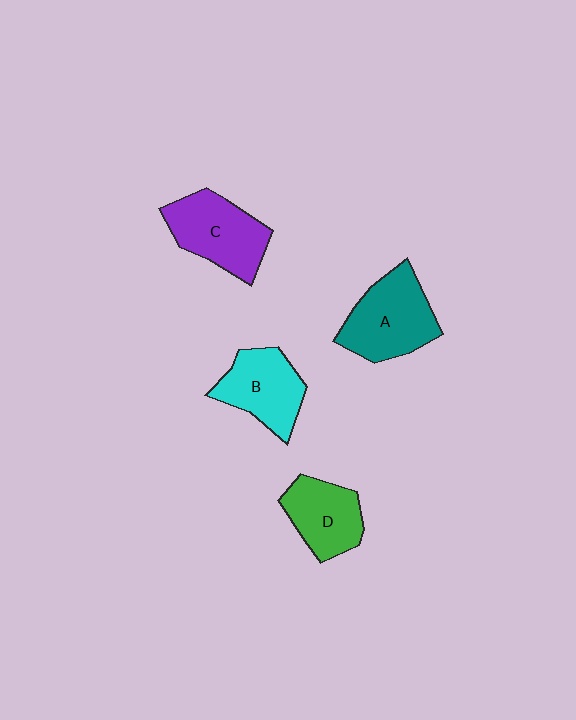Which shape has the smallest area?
Shape D (green).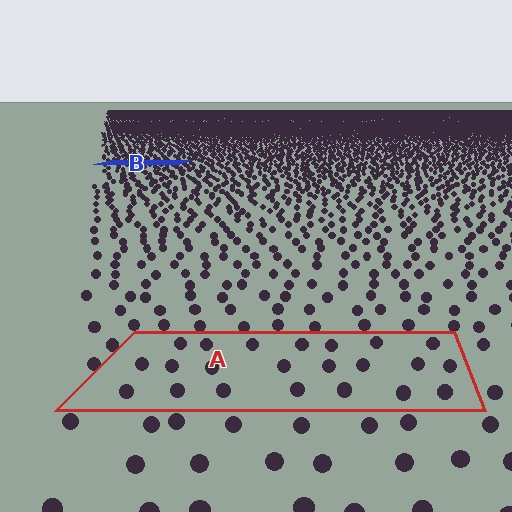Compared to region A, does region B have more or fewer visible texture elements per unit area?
Region B has more texture elements per unit area — they are packed more densely because it is farther away.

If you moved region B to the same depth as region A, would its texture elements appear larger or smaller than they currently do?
They would appear larger. At a closer depth, the same texture elements are projected at a bigger on-screen size.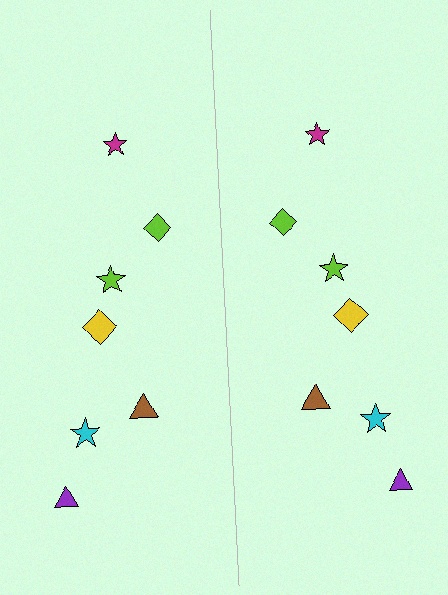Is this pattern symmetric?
Yes, this pattern has bilateral (reflection) symmetry.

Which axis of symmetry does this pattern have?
The pattern has a vertical axis of symmetry running through the center of the image.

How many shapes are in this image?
There are 14 shapes in this image.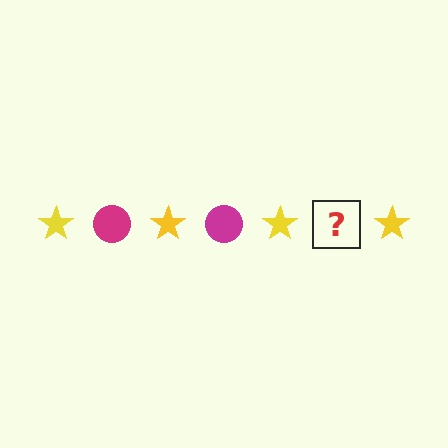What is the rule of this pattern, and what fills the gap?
The rule is that the pattern alternates between yellow star and magenta circle. The gap should be filled with a magenta circle.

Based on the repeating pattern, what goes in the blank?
The blank should be a magenta circle.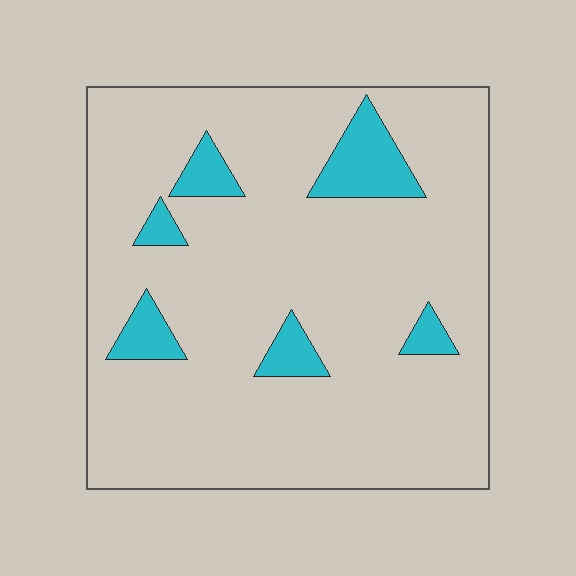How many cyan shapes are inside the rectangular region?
6.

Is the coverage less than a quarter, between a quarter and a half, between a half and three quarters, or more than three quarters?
Less than a quarter.